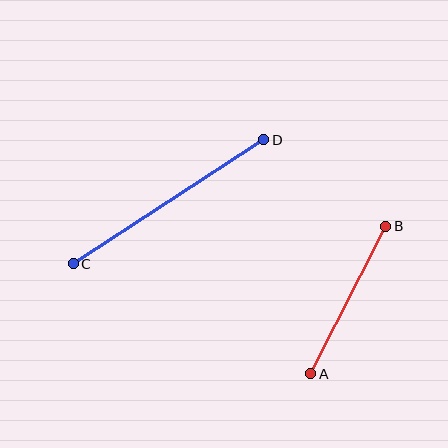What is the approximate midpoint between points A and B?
The midpoint is at approximately (348, 300) pixels.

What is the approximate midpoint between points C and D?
The midpoint is at approximately (168, 202) pixels.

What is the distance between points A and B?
The distance is approximately 165 pixels.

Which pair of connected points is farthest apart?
Points C and D are farthest apart.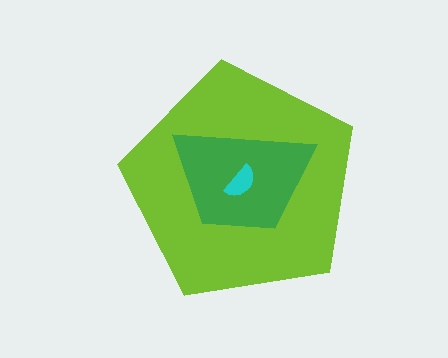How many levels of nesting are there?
3.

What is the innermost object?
The cyan semicircle.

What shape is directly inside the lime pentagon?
The green trapezoid.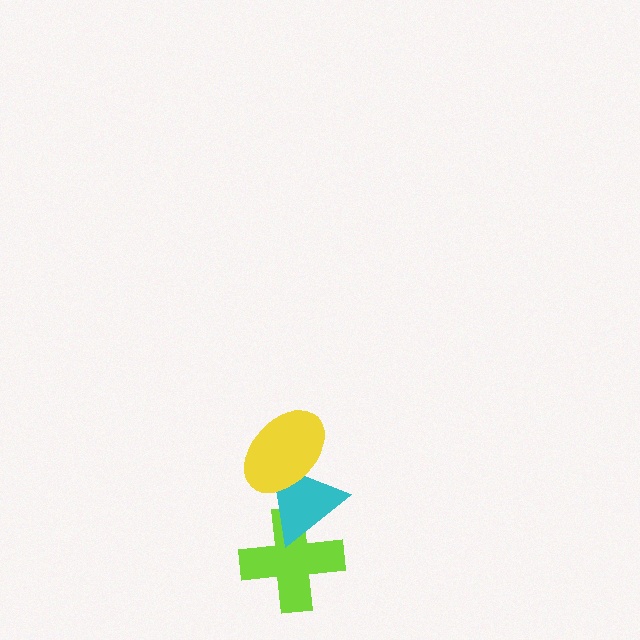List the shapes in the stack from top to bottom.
From top to bottom: the yellow ellipse, the cyan triangle, the lime cross.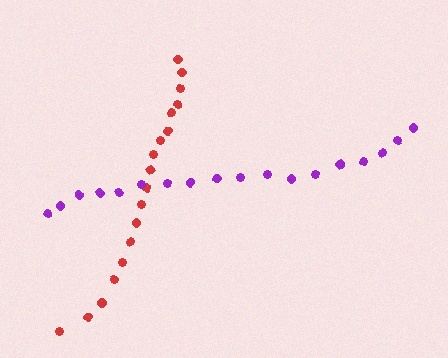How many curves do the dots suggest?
There are 2 distinct paths.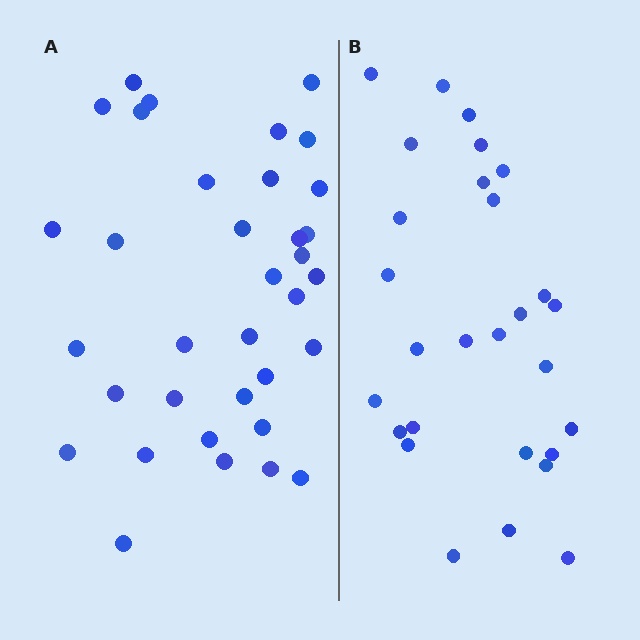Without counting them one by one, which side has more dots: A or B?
Region A (the left region) has more dots.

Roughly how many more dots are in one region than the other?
Region A has roughly 8 or so more dots than region B.